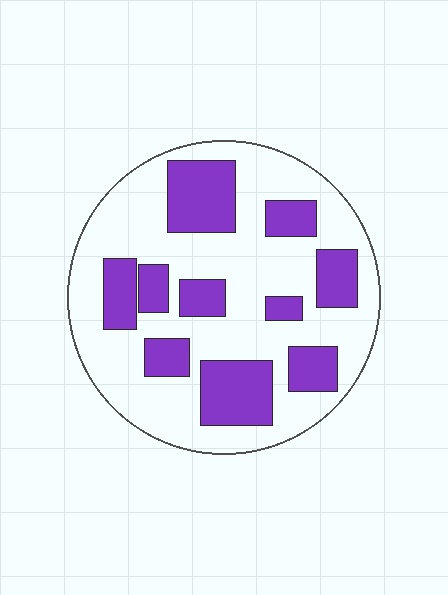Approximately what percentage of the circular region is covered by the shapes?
Approximately 30%.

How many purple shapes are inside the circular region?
10.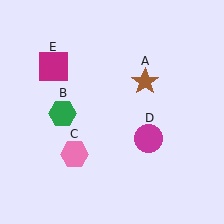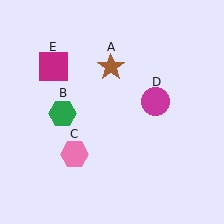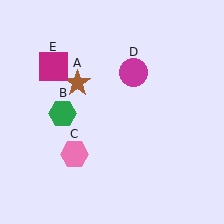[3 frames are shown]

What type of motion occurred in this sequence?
The brown star (object A), magenta circle (object D) rotated counterclockwise around the center of the scene.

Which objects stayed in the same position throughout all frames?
Green hexagon (object B) and pink hexagon (object C) and magenta square (object E) remained stationary.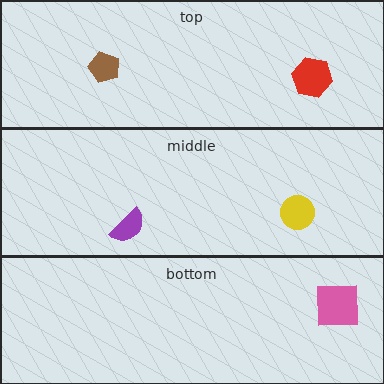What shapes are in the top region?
The brown pentagon, the red hexagon.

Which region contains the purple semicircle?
The middle region.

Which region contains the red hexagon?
The top region.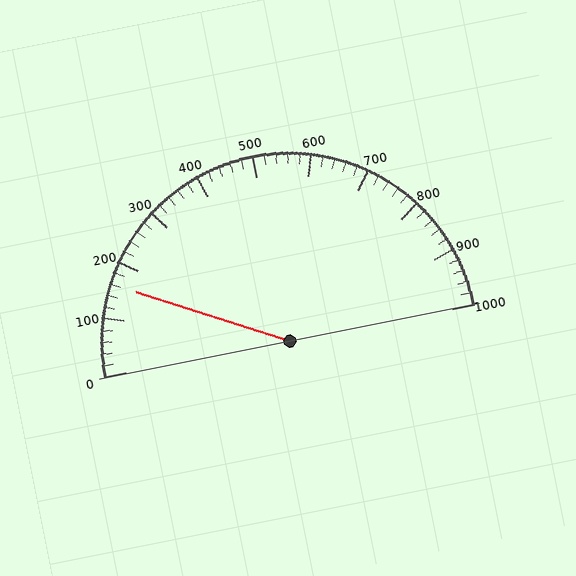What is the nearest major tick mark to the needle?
The nearest major tick mark is 200.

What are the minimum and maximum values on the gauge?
The gauge ranges from 0 to 1000.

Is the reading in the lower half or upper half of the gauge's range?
The reading is in the lower half of the range (0 to 1000).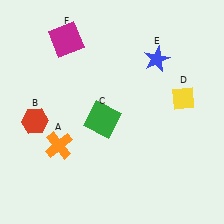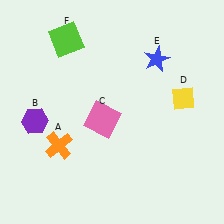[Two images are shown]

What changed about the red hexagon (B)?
In Image 1, B is red. In Image 2, it changed to purple.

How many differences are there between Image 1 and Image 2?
There are 3 differences between the two images.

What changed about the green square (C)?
In Image 1, C is green. In Image 2, it changed to pink.